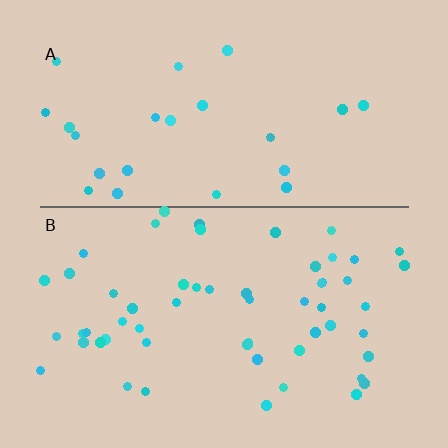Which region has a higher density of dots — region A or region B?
B (the bottom).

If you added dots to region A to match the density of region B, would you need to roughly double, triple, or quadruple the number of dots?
Approximately double.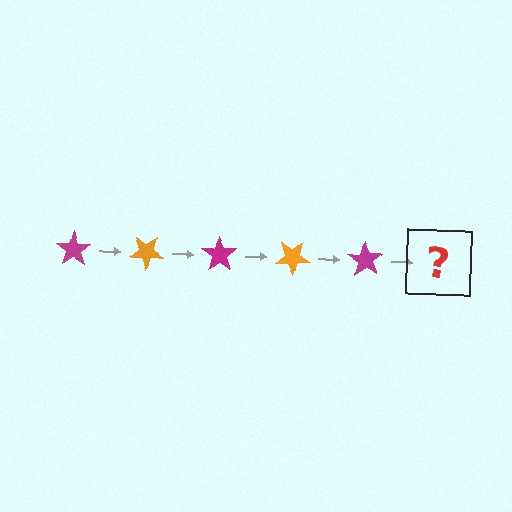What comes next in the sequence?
The next element should be an orange star, rotated 175 degrees from the start.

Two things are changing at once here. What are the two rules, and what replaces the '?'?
The two rules are that it rotates 35 degrees each step and the color cycles through magenta and orange. The '?' should be an orange star, rotated 175 degrees from the start.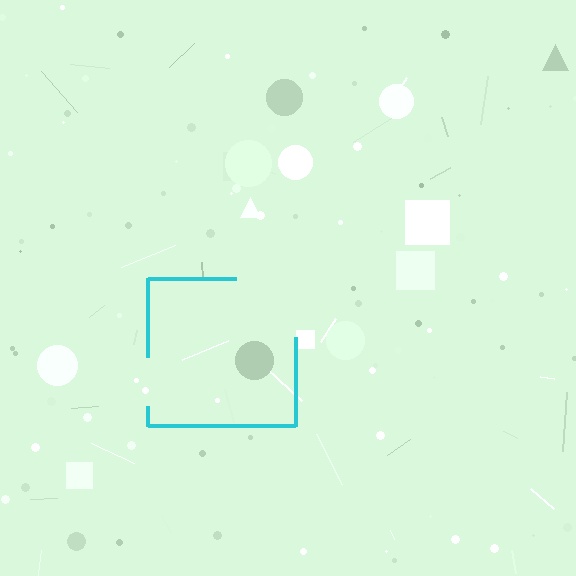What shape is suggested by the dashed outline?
The dashed outline suggests a square.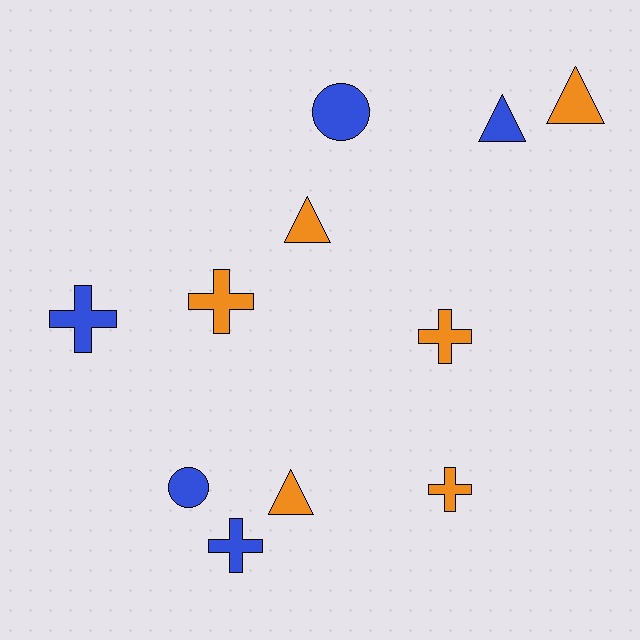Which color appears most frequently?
Orange, with 6 objects.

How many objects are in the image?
There are 11 objects.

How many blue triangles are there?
There is 1 blue triangle.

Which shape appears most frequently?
Cross, with 5 objects.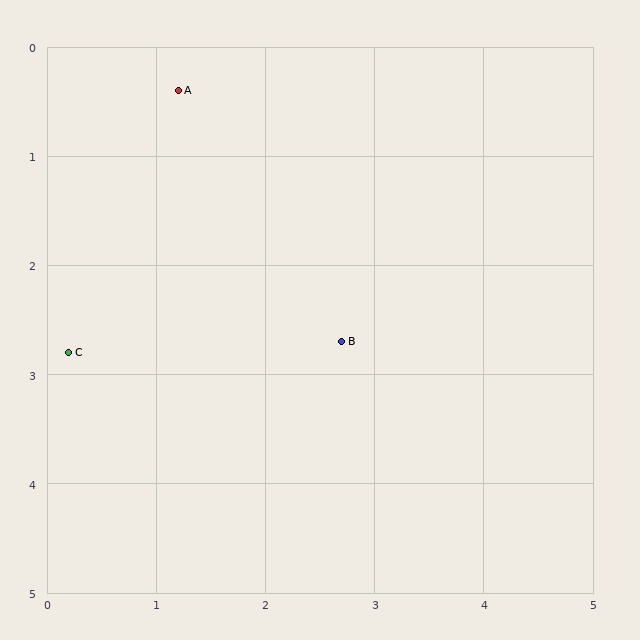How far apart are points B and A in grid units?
Points B and A are about 2.7 grid units apart.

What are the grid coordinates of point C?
Point C is at approximately (0.2, 2.8).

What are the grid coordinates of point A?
Point A is at approximately (1.2, 0.4).